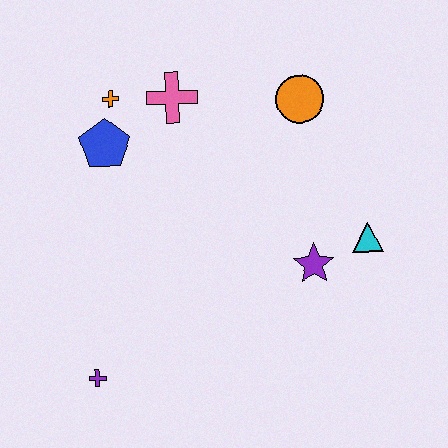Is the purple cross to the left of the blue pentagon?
Yes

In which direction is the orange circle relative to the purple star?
The orange circle is above the purple star.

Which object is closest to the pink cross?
The orange cross is closest to the pink cross.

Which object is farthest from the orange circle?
The purple cross is farthest from the orange circle.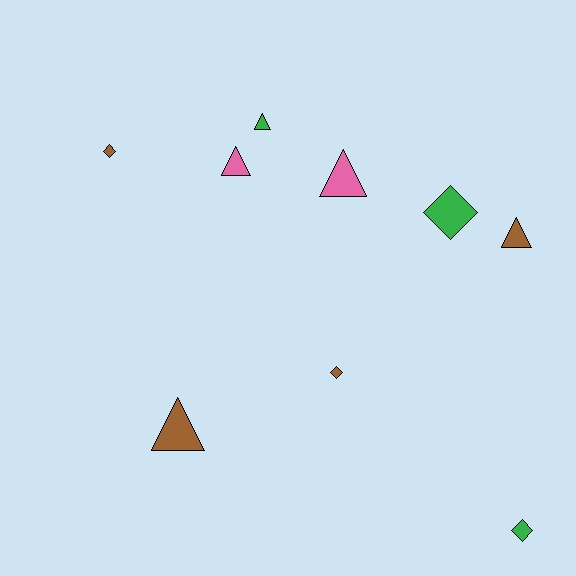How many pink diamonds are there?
There are no pink diamonds.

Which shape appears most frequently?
Triangle, with 5 objects.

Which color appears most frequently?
Brown, with 4 objects.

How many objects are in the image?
There are 9 objects.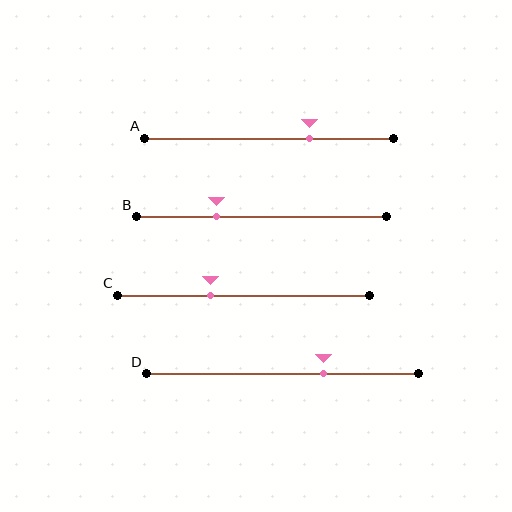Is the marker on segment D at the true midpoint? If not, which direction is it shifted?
No, the marker on segment D is shifted to the right by about 15% of the segment length.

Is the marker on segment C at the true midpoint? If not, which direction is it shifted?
No, the marker on segment C is shifted to the left by about 13% of the segment length.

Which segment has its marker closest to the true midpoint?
Segment C has its marker closest to the true midpoint.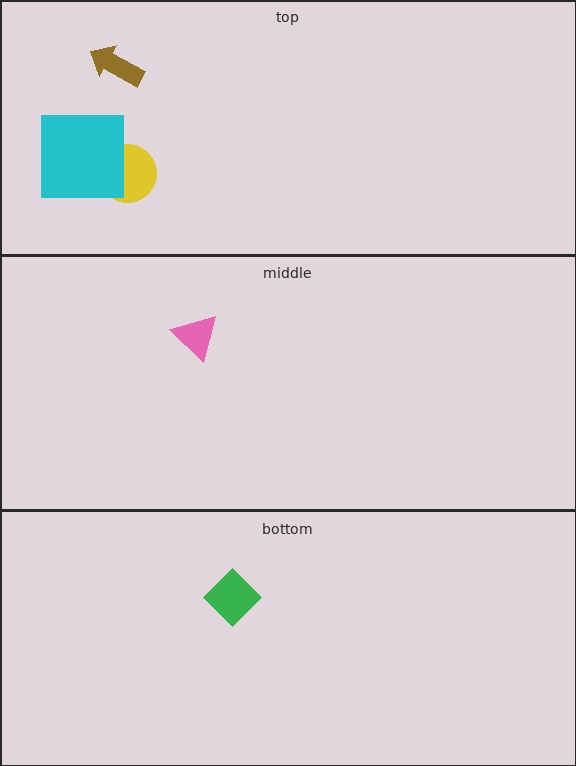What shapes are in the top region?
The brown arrow, the yellow circle, the cyan square.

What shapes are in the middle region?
The pink triangle.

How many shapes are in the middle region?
1.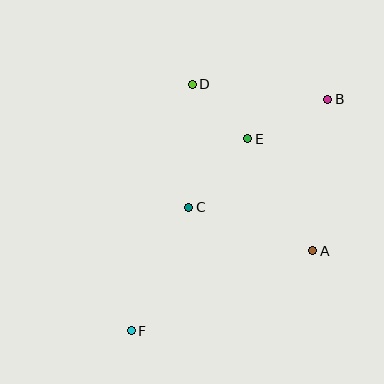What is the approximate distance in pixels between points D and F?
The distance between D and F is approximately 254 pixels.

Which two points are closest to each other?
Points D and E are closest to each other.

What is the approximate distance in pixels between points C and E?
The distance between C and E is approximately 90 pixels.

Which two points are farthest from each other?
Points B and F are farthest from each other.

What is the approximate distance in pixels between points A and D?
The distance between A and D is approximately 206 pixels.